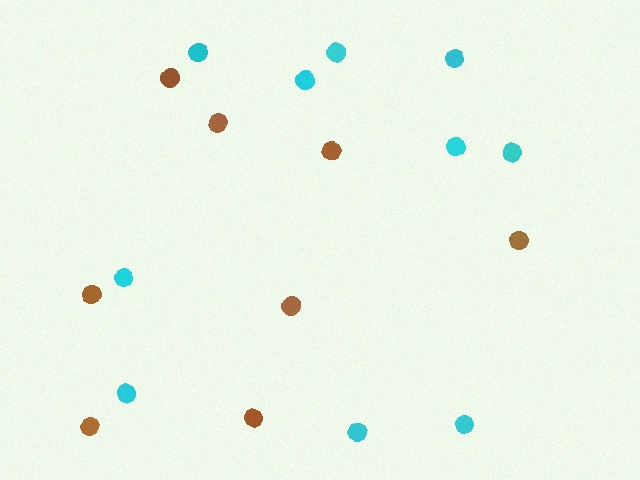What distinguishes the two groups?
There are 2 groups: one group of cyan circles (10) and one group of brown circles (8).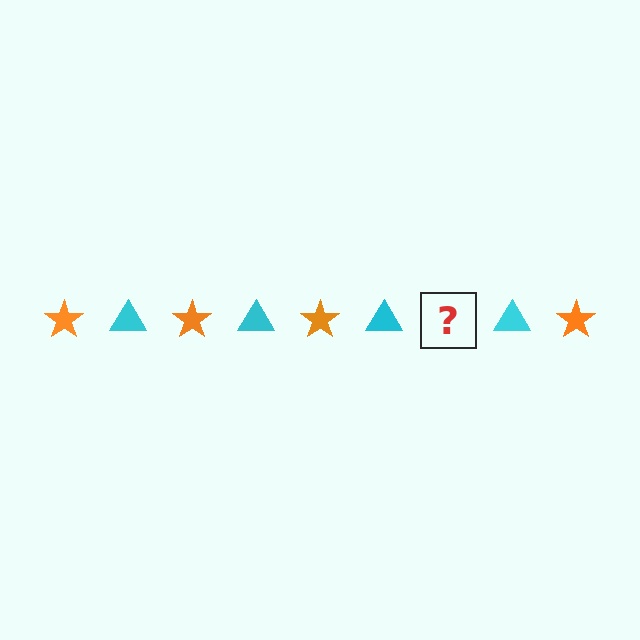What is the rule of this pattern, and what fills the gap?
The rule is that the pattern alternates between orange star and cyan triangle. The gap should be filled with an orange star.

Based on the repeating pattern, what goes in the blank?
The blank should be an orange star.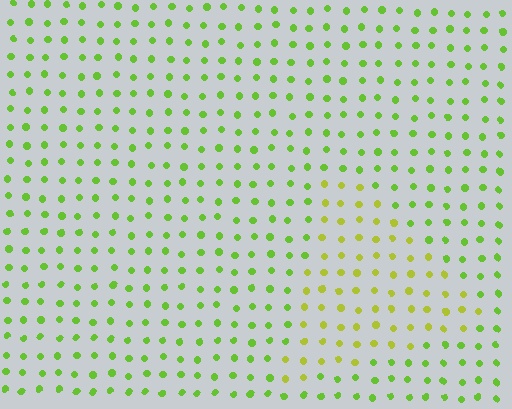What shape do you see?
I see a triangle.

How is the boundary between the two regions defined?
The boundary is defined purely by a slight shift in hue (about 30 degrees). Spacing, size, and orientation are identical on both sides.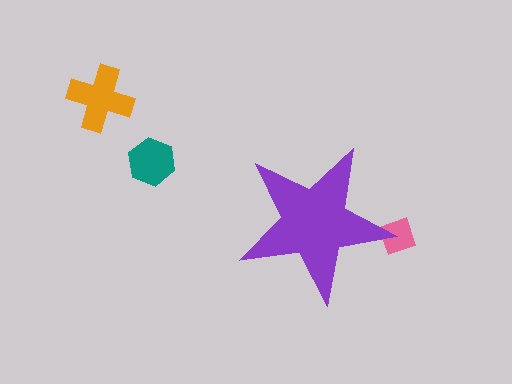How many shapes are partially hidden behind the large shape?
1 shape is partially hidden.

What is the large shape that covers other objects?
A purple star.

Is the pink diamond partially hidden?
Yes, the pink diamond is partially hidden behind the purple star.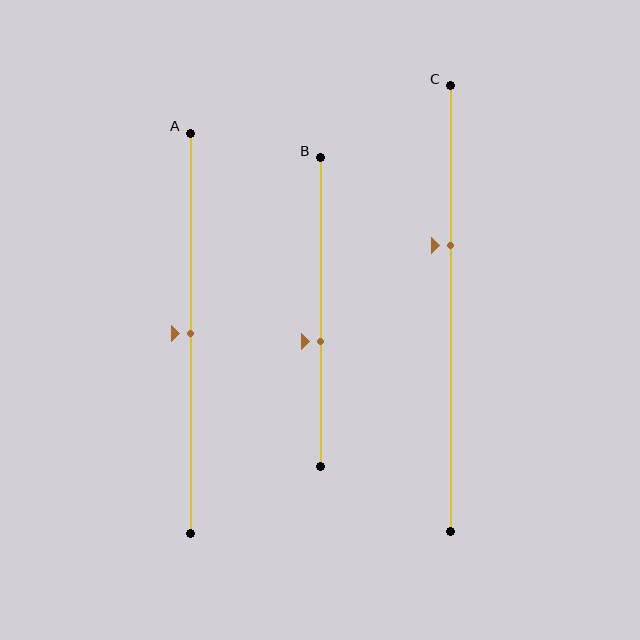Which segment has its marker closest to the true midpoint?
Segment A has its marker closest to the true midpoint.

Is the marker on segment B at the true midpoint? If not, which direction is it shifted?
No, the marker on segment B is shifted downward by about 10% of the segment length.